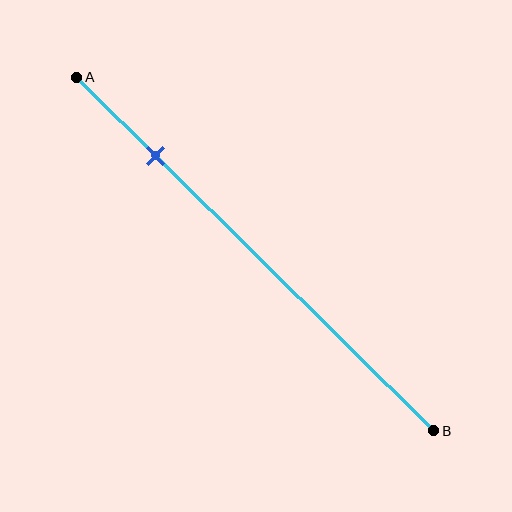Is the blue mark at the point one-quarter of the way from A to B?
Yes, the mark is approximately at the one-quarter point.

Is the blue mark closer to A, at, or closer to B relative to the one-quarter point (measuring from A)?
The blue mark is approximately at the one-quarter point of segment AB.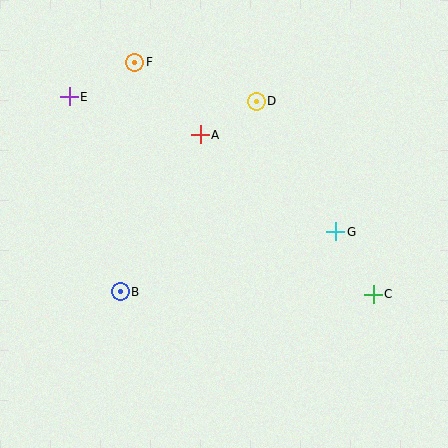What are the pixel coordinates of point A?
Point A is at (200, 135).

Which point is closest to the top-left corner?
Point E is closest to the top-left corner.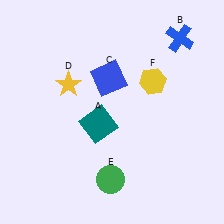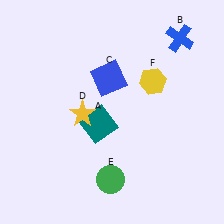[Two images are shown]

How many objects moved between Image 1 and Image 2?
1 object moved between the two images.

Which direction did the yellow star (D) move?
The yellow star (D) moved down.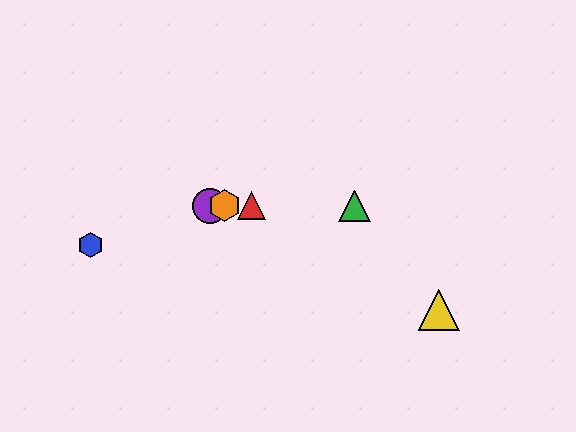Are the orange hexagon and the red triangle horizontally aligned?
Yes, both are at y≈206.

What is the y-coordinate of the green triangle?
The green triangle is at y≈206.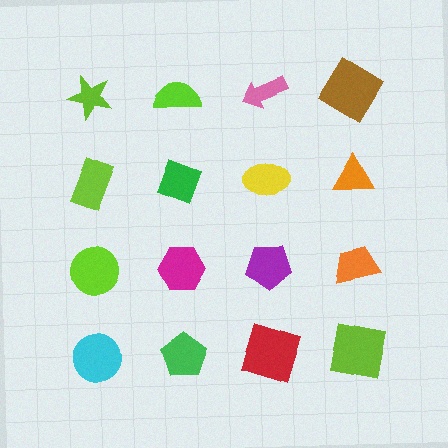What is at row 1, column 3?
A pink arrow.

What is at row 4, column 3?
A red square.